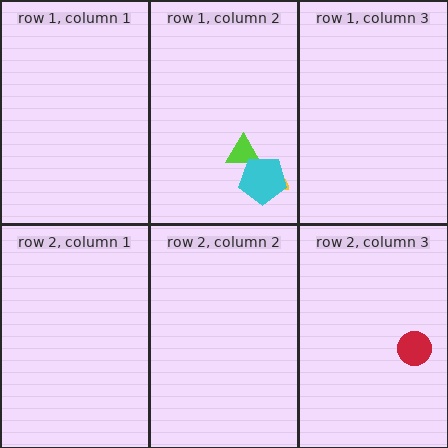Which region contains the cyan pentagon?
The row 1, column 2 region.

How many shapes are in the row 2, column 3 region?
1.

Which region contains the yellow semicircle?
The row 1, column 2 region.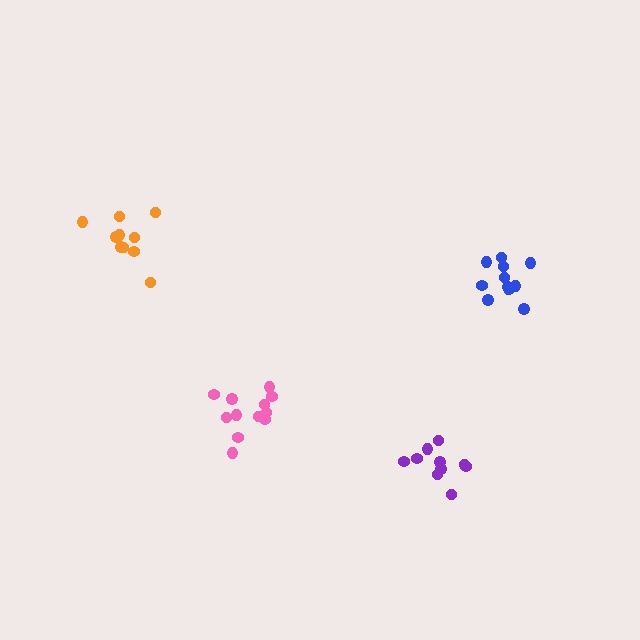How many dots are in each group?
Group 1: 12 dots, Group 2: 10 dots, Group 3: 10 dots, Group 4: 12 dots (44 total).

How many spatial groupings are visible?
There are 4 spatial groupings.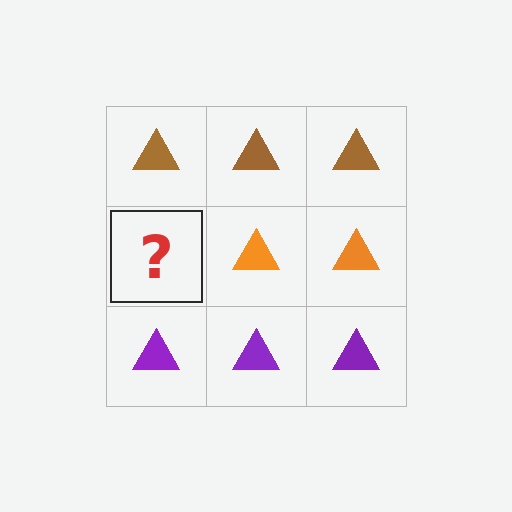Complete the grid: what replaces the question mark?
The question mark should be replaced with an orange triangle.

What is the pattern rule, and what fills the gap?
The rule is that each row has a consistent color. The gap should be filled with an orange triangle.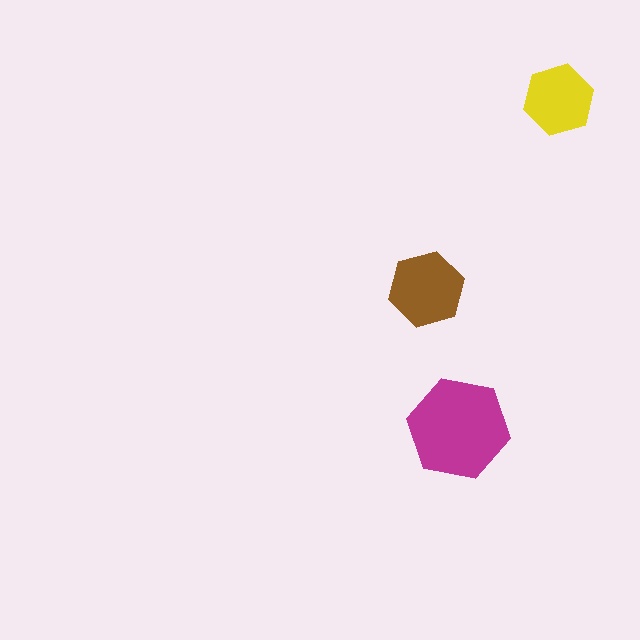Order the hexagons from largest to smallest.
the magenta one, the brown one, the yellow one.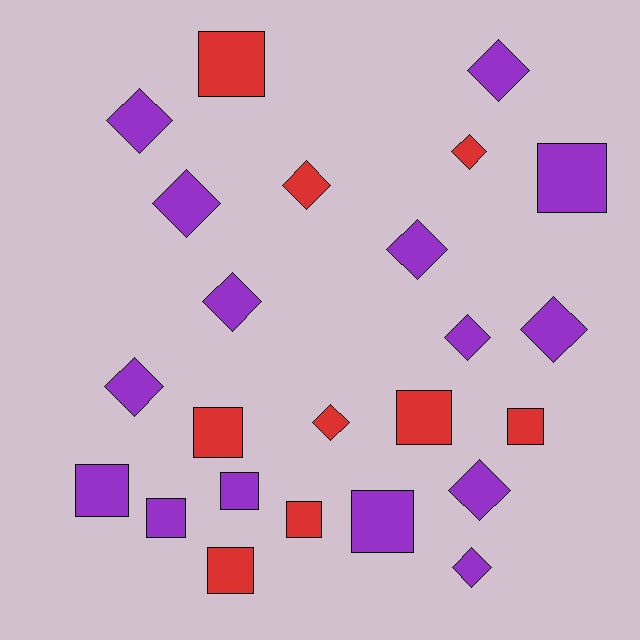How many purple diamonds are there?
There are 10 purple diamonds.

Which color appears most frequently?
Purple, with 15 objects.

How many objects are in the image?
There are 24 objects.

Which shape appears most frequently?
Diamond, with 13 objects.